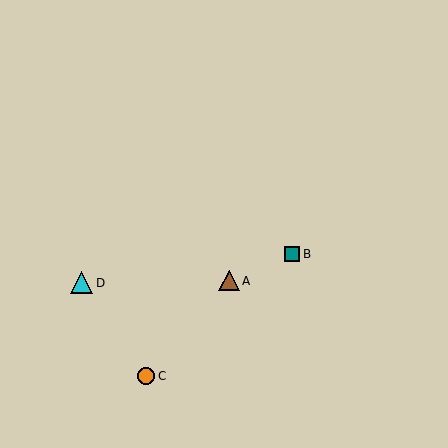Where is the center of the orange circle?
The center of the orange circle is at (146, 376).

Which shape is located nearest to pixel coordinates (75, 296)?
The cyan triangle (labeled D) at (82, 283) is nearest to that location.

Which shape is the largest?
The cyan triangle (labeled D) is the largest.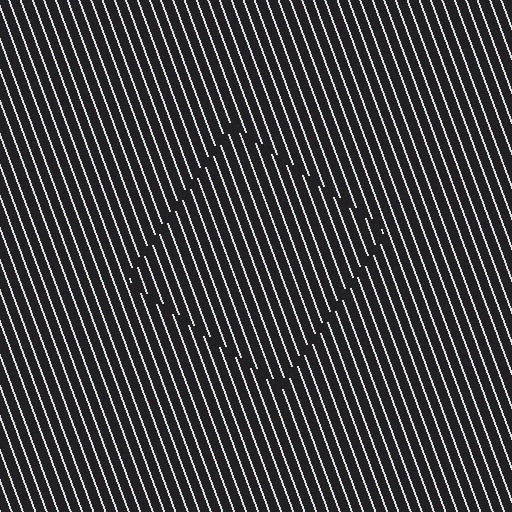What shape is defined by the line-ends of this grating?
An illusory square. The interior of the shape contains the same grating, shifted by half a period — the contour is defined by the phase discontinuity where line-ends from the inner and outer gratings abut.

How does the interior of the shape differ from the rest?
The interior of the shape contains the same grating, shifted by half a period — the contour is defined by the phase discontinuity where line-ends from the inner and outer gratings abut.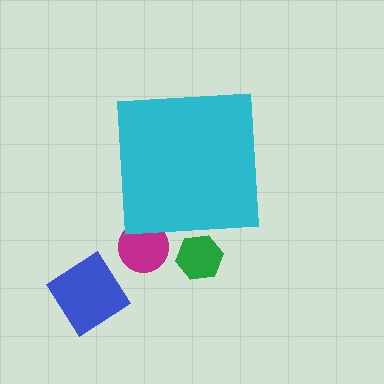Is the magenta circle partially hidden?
Yes, the magenta circle is partially hidden behind the cyan square.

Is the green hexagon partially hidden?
Yes, the green hexagon is partially hidden behind the cyan square.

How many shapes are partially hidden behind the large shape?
2 shapes are partially hidden.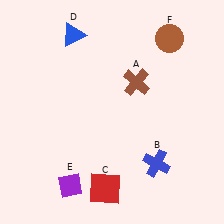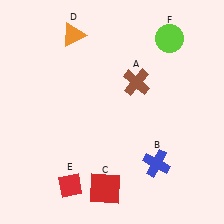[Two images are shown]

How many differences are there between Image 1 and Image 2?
There are 3 differences between the two images.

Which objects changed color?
D changed from blue to orange. E changed from purple to red. F changed from brown to lime.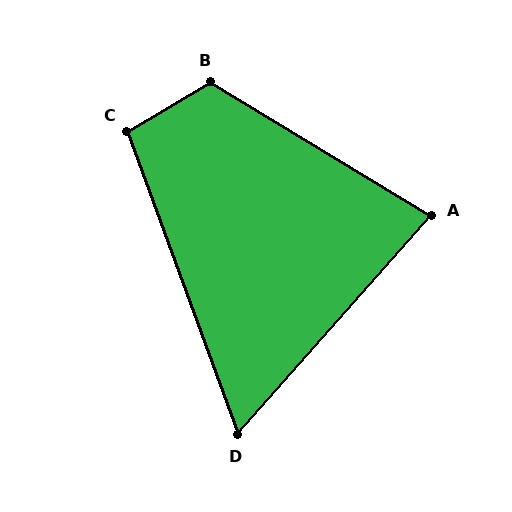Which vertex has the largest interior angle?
B, at approximately 118 degrees.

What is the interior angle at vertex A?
Approximately 80 degrees (acute).